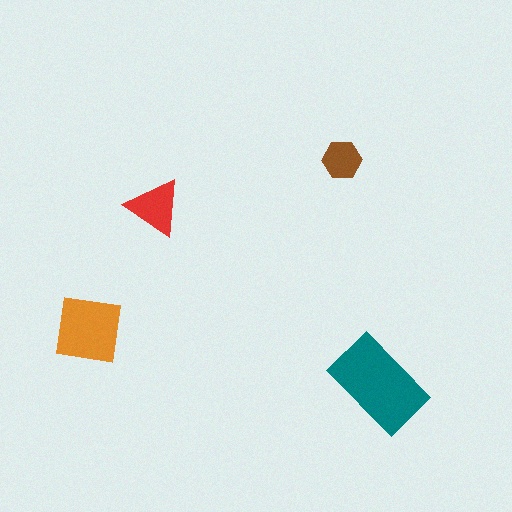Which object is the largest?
The teal rectangle.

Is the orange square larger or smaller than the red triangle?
Larger.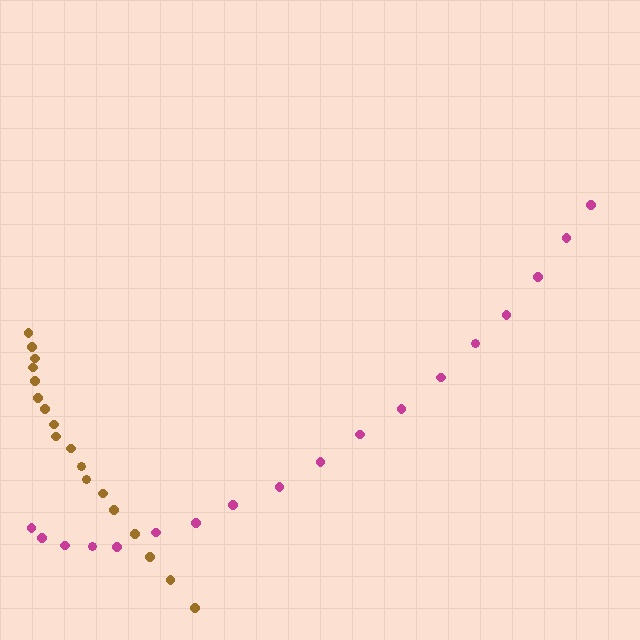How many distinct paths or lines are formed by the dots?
There are 2 distinct paths.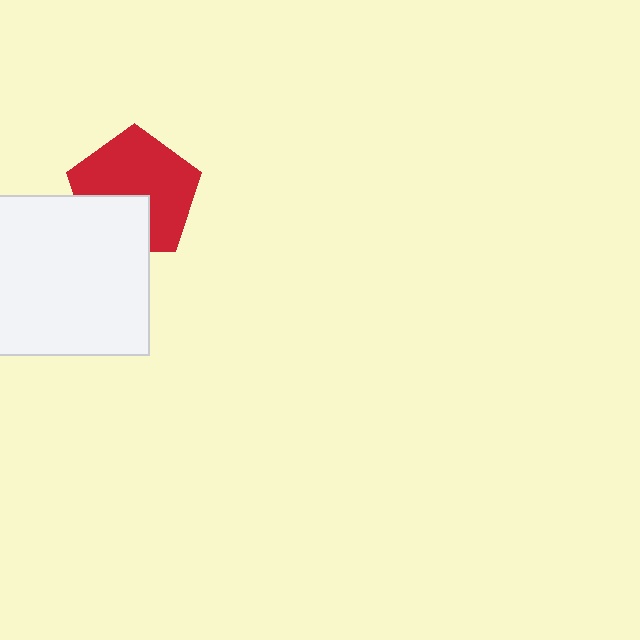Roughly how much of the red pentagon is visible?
Most of it is visible (roughly 69%).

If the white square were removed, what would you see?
You would see the complete red pentagon.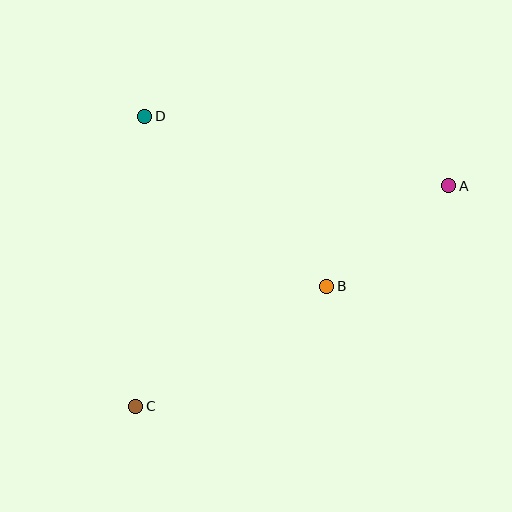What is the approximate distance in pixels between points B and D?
The distance between B and D is approximately 249 pixels.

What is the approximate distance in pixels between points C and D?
The distance between C and D is approximately 290 pixels.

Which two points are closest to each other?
Points A and B are closest to each other.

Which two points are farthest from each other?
Points A and C are farthest from each other.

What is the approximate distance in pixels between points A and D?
The distance between A and D is approximately 312 pixels.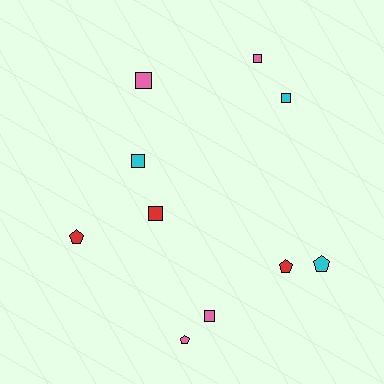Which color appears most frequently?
Pink, with 4 objects.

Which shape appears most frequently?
Square, with 6 objects.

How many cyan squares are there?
There are 2 cyan squares.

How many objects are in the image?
There are 10 objects.